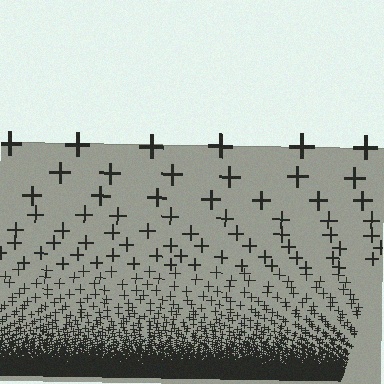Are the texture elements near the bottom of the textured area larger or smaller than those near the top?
Smaller. The gradient is inverted — elements near the bottom are smaller and denser.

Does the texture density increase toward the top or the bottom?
Density increases toward the bottom.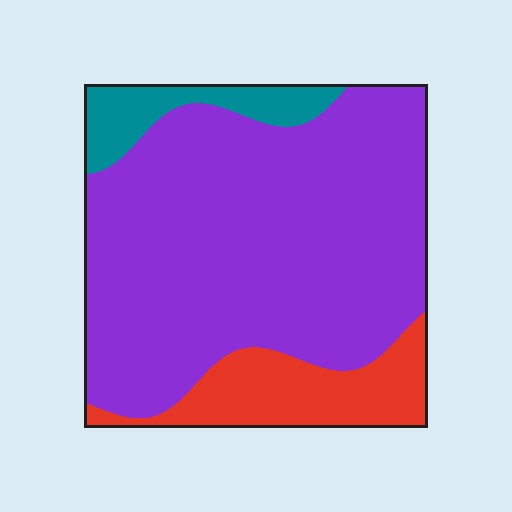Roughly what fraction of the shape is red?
Red covers about 15% of the shape.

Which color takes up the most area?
Purple, at roughly 75%.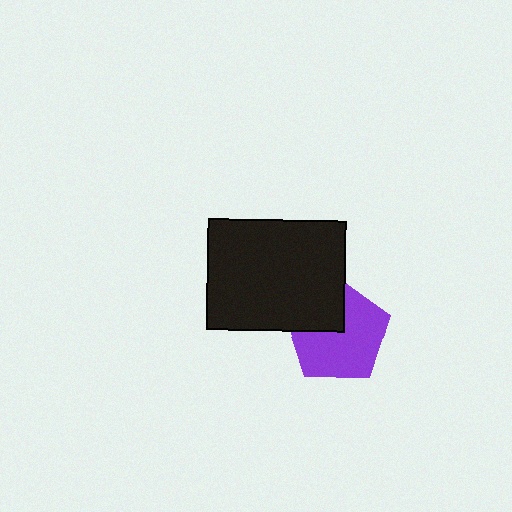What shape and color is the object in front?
The object in front is a black rectangle.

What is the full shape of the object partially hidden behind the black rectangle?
The partially hidden object is a purple pentagon.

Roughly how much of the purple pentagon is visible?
Most of it is visible (roughly 69%).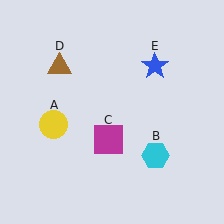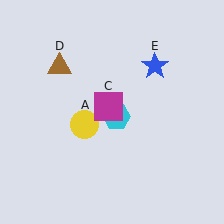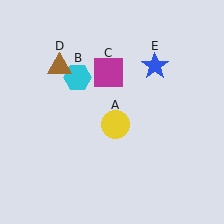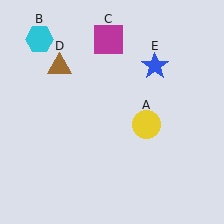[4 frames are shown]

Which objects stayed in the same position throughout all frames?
Brown triangle (object D) and blue star (object E) remained stationary.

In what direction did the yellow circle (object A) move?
The yellow circle (object A) moved right.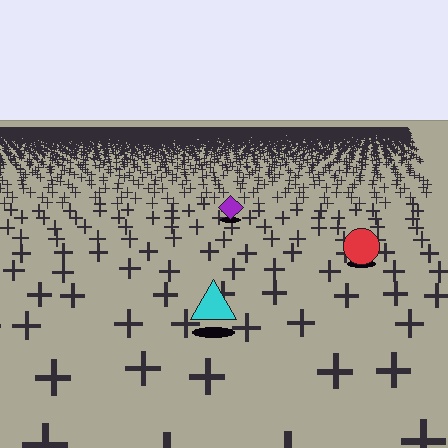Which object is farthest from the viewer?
The purple diamond is farthest from the viewer. It appears smaller and the ground texture around it is denser.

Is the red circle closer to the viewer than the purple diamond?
Yes. The red circle is closer — you can tell from the texture gradient: the ground texture is coarser near it.